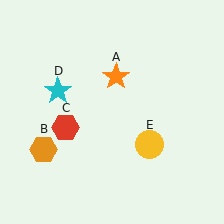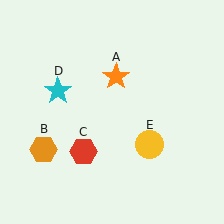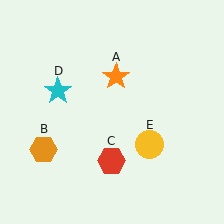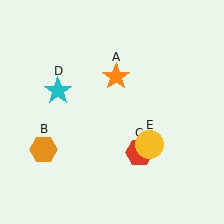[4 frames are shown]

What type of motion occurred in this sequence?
The red hexagon (object C) rotated counterclockwise around the center of the scene.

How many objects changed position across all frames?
1 object changed position: red hexagon (object C).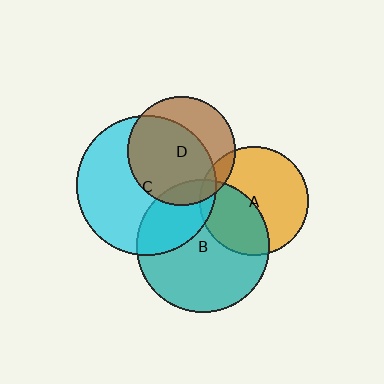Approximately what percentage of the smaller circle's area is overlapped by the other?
Approximately 10%.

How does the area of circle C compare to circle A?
Approximately 1.7 times.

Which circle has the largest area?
Circle C (cyan).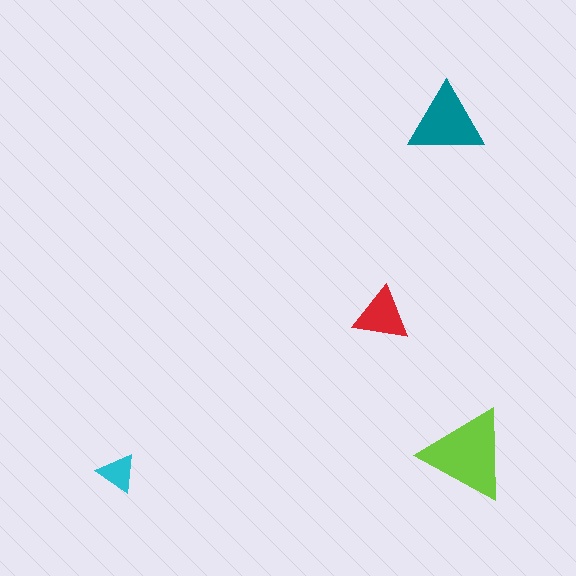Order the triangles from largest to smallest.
the lime one, the teal one, the red one, the cyan one.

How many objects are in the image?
There are 4 objects in the image.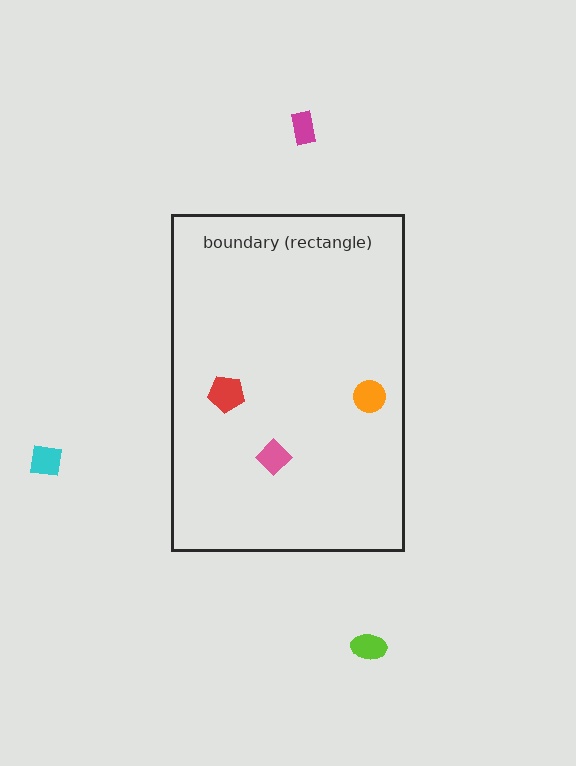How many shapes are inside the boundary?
3 inside, 3 outside.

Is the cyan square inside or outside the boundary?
Outside.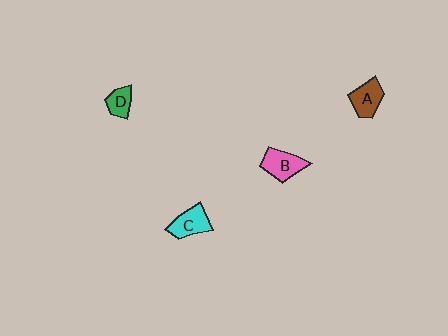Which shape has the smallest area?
Shape D (green).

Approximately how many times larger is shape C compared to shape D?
Approximately 1.5 times.